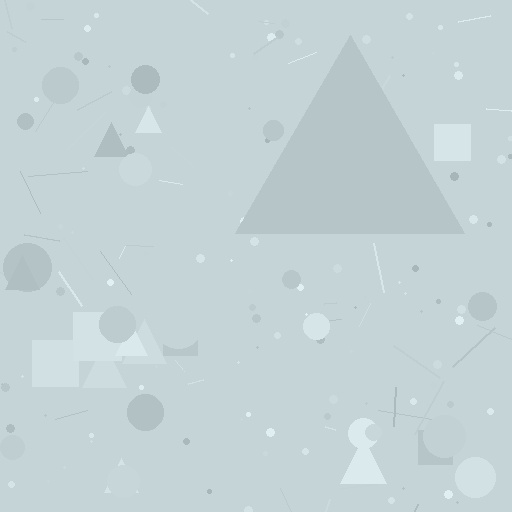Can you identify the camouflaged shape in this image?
The camouflaged shape is a triangle.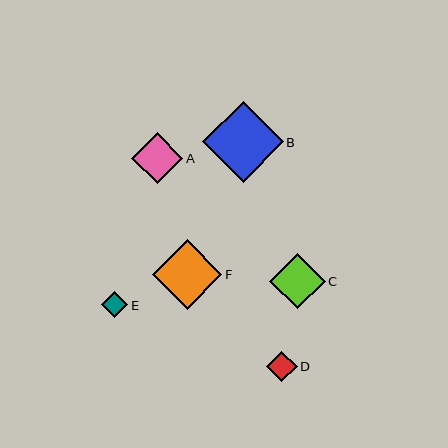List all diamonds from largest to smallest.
From largest to smallest: B, F, C, A, D, E.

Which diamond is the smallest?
Diamond E is the smallest with a size of approximately 27 pixels.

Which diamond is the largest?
Diamond B is the largest with a size of approximately 81 pixels.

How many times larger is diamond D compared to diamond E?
Diamond D is approximately 1.1 times the size of diamond E.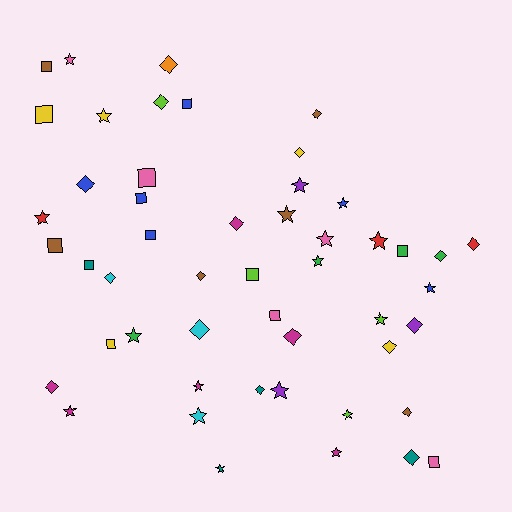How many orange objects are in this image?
There is 1 orange object.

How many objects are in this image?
There are 50 objects.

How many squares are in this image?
There are 13 squares.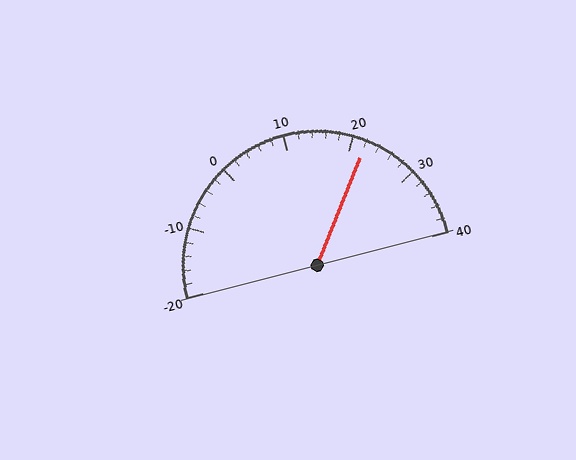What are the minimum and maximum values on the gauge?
The gauge ranges from -20 to 40.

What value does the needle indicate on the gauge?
The needle indicates approximately 22.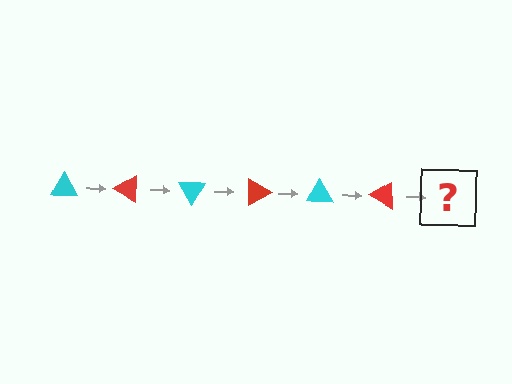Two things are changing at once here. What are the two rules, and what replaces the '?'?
The two rules are that it rotates 30 degrees each step and the color cycles through cyan and red. The '?' should be a cyan triangle, rotated 180 degrees from the start.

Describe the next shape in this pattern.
It should be a cyan triangle, rotated 180 degrees from the start.